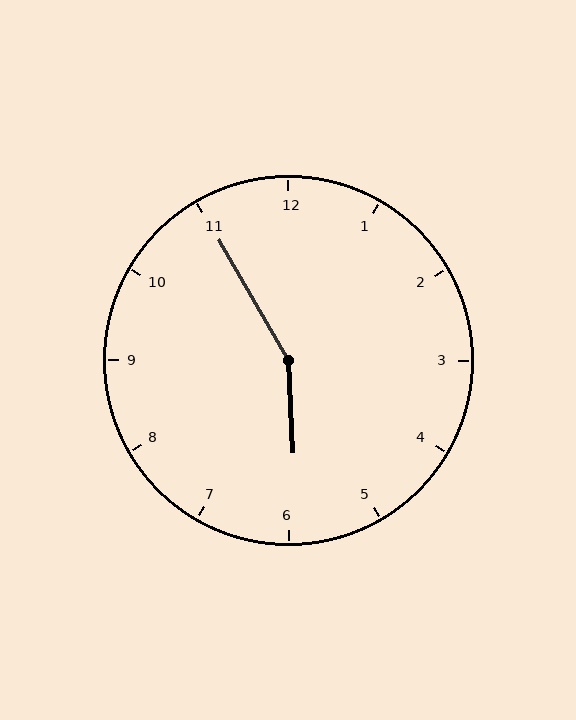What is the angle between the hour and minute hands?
Approximately 152 degrees.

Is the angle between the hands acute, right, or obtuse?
It is obtuse.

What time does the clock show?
5:55.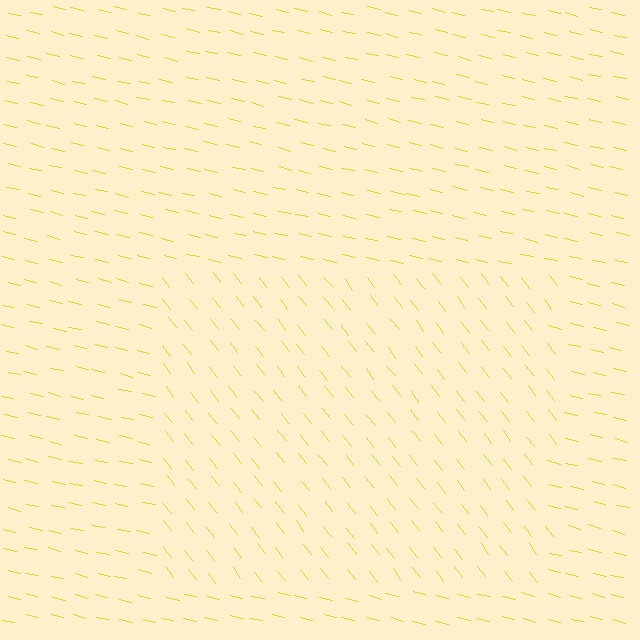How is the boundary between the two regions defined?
The boundary is defined purely by a change in line orientation (approximately 39 degrees difference). All lines are the same color and thickness.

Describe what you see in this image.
The image is filled with small yellow line segments. A rectangle region in the image has lines oriented differently from the surrounding lines, creating a visible texture boundary.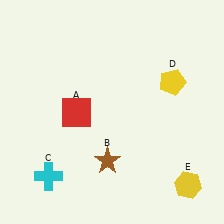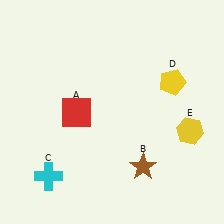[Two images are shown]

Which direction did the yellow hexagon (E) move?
The yellow hexagon (E) moved up.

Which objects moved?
The objects that moved are: the brown star (B), the yellow hexagon (E).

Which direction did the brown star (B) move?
The brown star (B) moved right.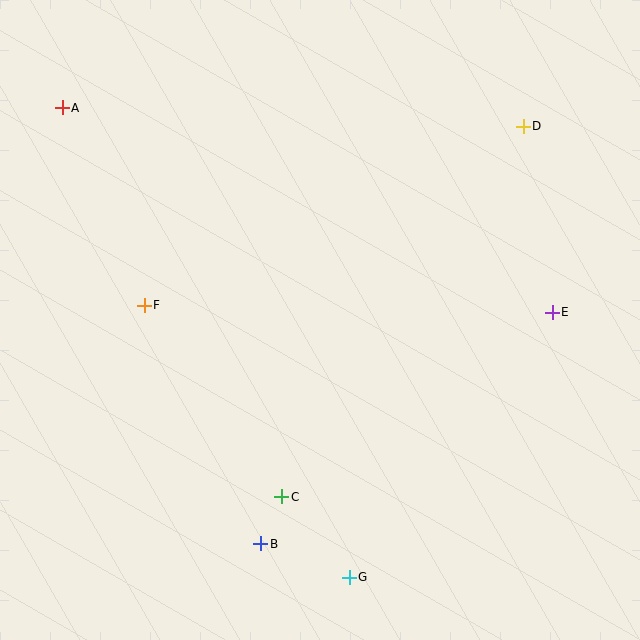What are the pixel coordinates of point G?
Point G is at (349, 577).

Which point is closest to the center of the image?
Point F at (144, 305) is closest to the center.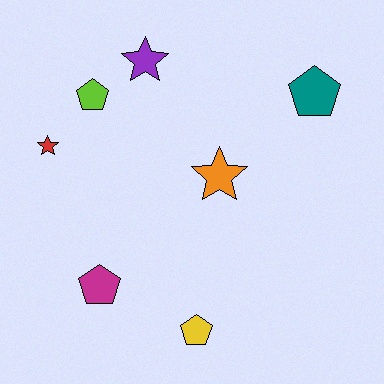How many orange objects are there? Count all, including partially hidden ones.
There is 1 orange object.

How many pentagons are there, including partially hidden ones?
There are 4 pentagons.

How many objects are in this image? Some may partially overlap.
There are 7 objects.